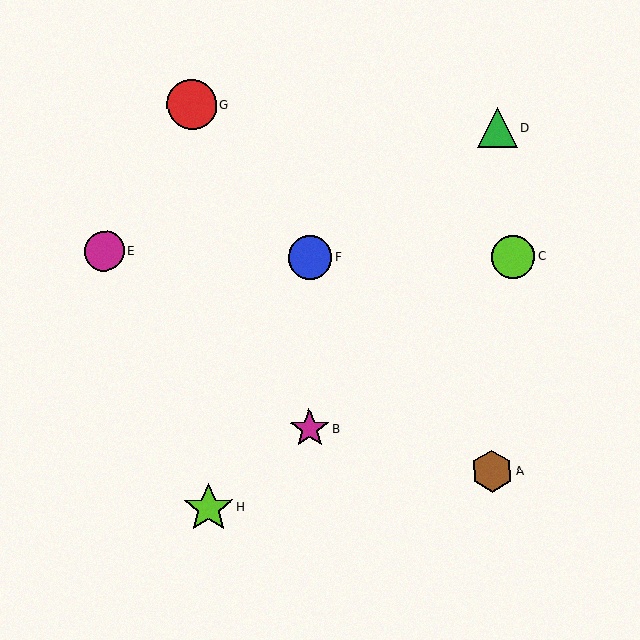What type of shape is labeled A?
Shape A is a brown hexagon.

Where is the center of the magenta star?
The center of the magenta star is at (309, 429).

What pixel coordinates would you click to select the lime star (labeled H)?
Click at (209, 508) to select the lime star H.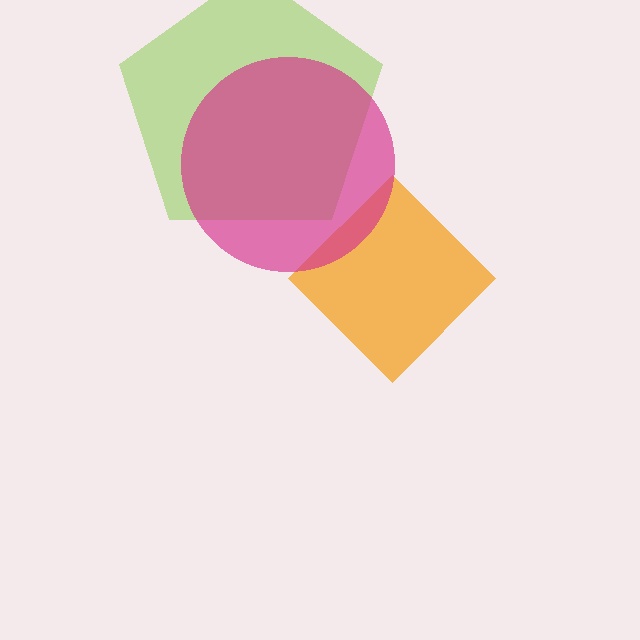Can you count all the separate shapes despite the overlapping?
Yes, there are 3 separate shapes.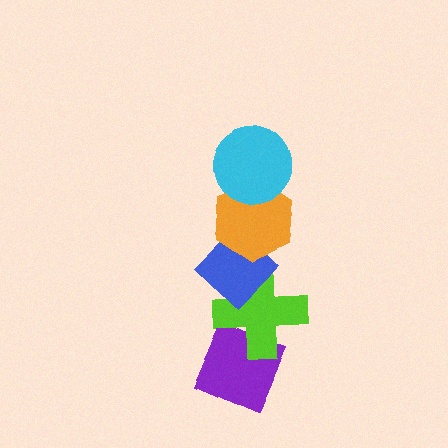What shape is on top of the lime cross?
The blue diamond is on top of the lime cross.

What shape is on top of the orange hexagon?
The cyan circle is on top of the orange hexagon.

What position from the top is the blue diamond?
The blue diamond is 3rd from the top.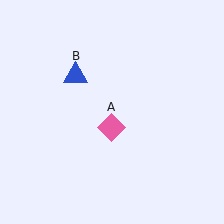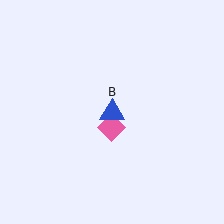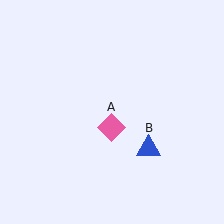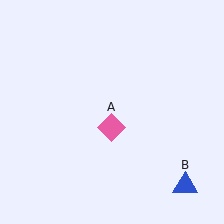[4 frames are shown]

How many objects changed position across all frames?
1 object changed position: blue triangle (object B).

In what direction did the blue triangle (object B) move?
The blue triangle (object B) moved down and to the right.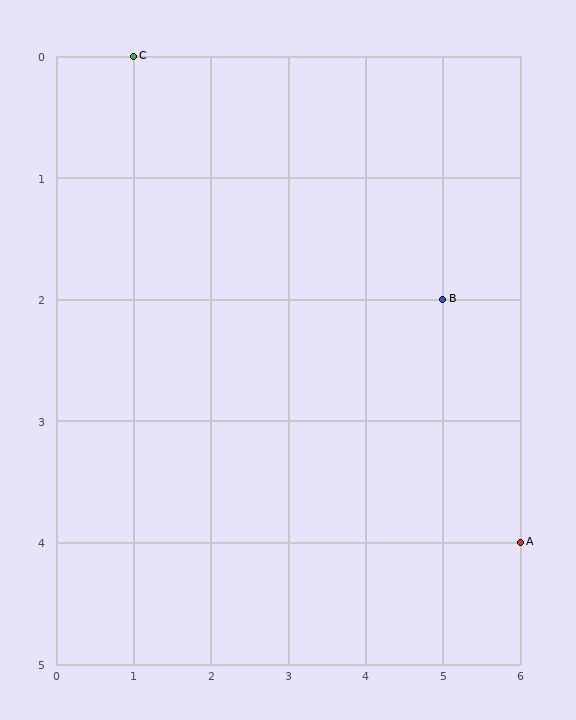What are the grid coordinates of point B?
Point B is at grid coordinates (5, 2).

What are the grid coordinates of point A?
Point A is at grid coordinates (6, 4).